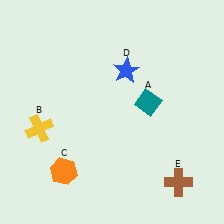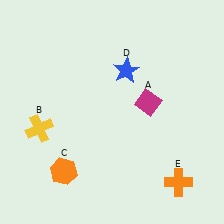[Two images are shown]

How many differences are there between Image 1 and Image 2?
There are 2 differences between the two images.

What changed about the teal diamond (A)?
In Image 1, A is teal. In Image 2, it changed to magenta.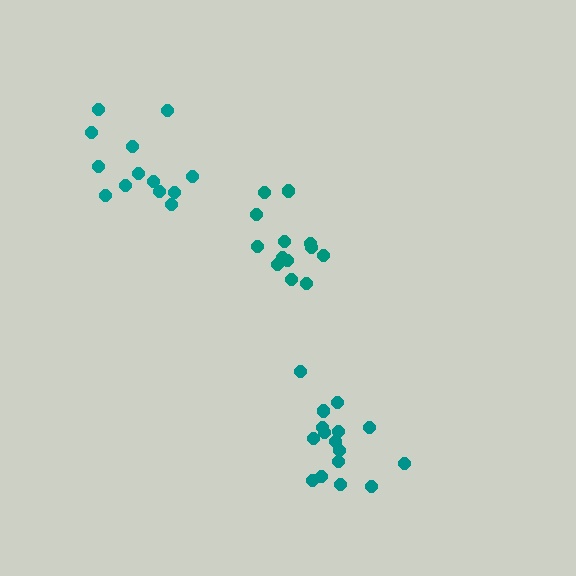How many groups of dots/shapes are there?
There are 3 groups.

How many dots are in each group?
Group 1: 13 dots, Group 2: 13 dots, Group 3: 16 dots (42 total).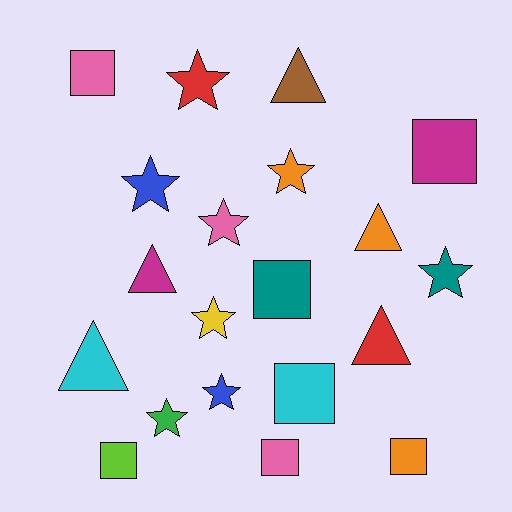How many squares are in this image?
There are 7 squares.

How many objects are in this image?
There are 20 objects.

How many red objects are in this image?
There are 2 red objects.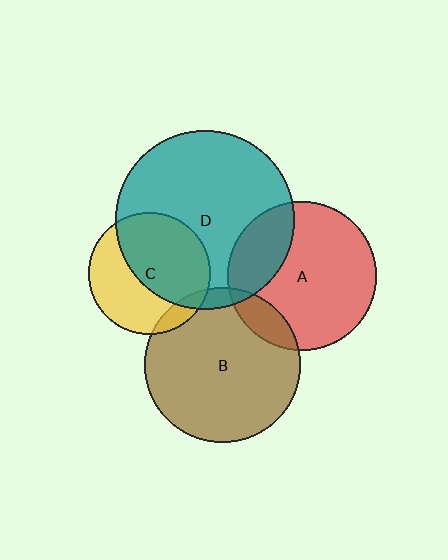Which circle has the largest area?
Circle D (teal).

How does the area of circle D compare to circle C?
Approximately 2.1 times.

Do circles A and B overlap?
Yes.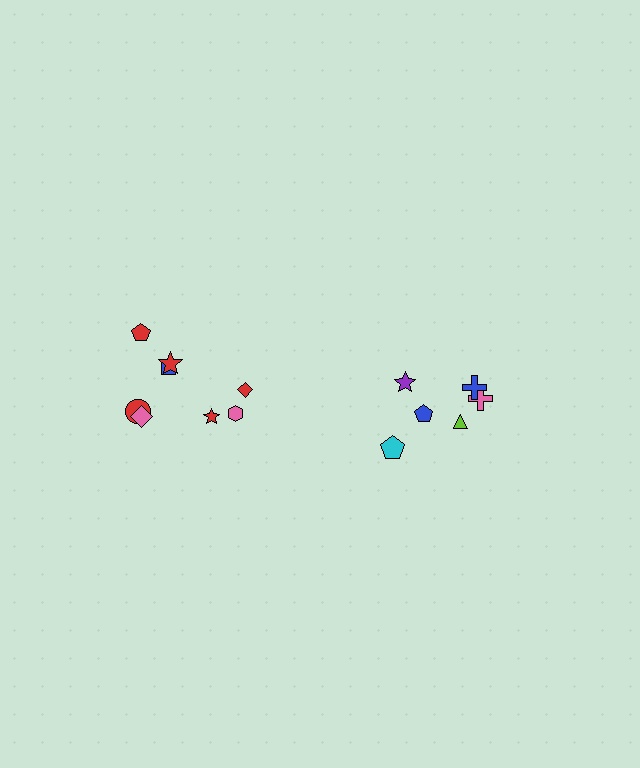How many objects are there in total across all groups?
There are 14 objects.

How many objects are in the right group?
There are 6 objects.